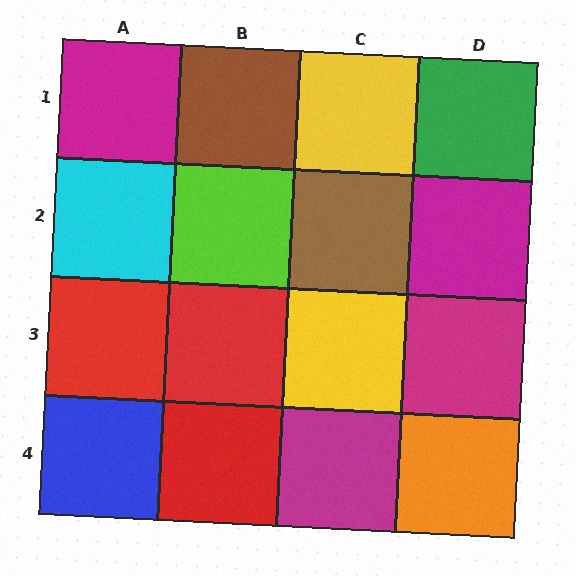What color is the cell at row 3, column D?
Magenta.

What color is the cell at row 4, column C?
Magenta.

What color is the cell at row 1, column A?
Magenta.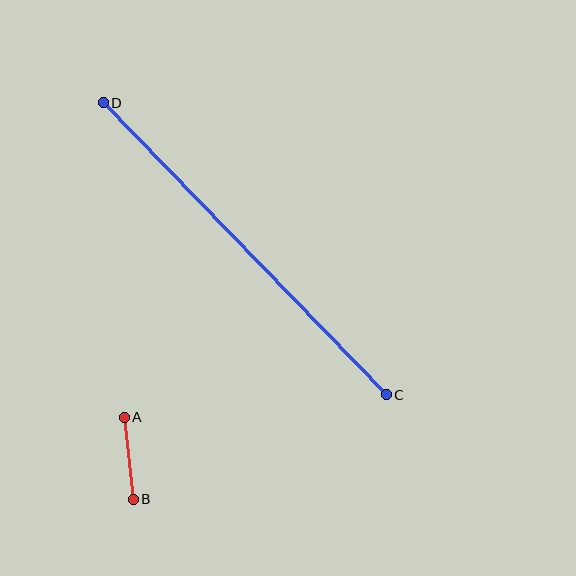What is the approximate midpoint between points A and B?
The midpoint is at approximately (129, 458) pixels.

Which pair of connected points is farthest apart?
Points C and D are farthest apart.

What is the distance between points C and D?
The distance is approximately 407 pixels.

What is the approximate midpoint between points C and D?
The midpoint is at approximately (245, 249) pixels.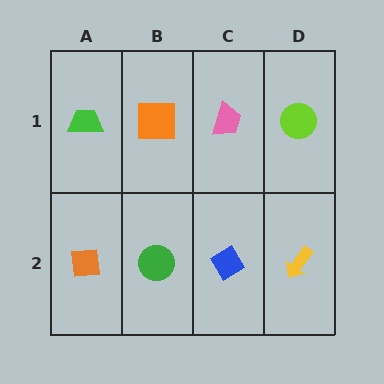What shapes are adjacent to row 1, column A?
An orange square (row 2, column A), an orange square (row 1, column B).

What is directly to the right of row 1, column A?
An orange square.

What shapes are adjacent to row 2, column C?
A pink trapezoid (row 1, column C), a green circle (row 2, column B), a yellow arrow (row 2, column D).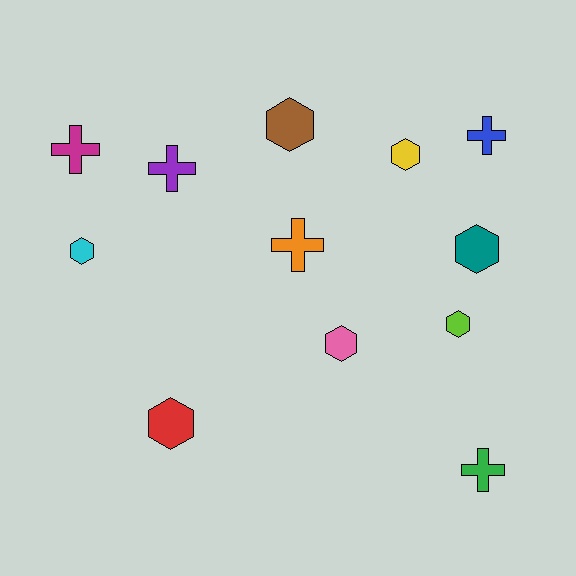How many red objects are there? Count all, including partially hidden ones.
There is 1 red object.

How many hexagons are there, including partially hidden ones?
There are 7 hexagons.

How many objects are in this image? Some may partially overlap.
There are 12 objects.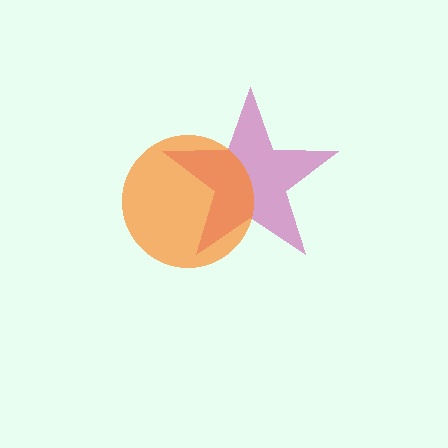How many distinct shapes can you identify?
There are 2 distinct shapes: a magenta star, an orange circle.